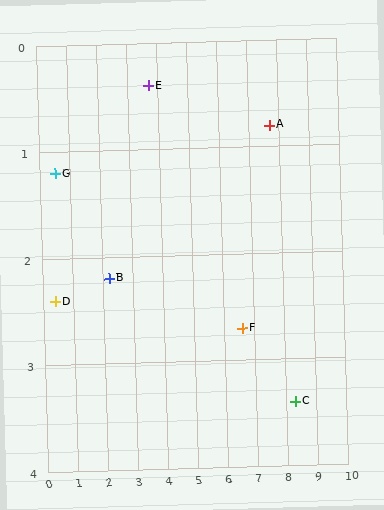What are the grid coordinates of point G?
Point G is at approximately (0.5, 1.2).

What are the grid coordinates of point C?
Point C is at approximately (8.3, 3.4).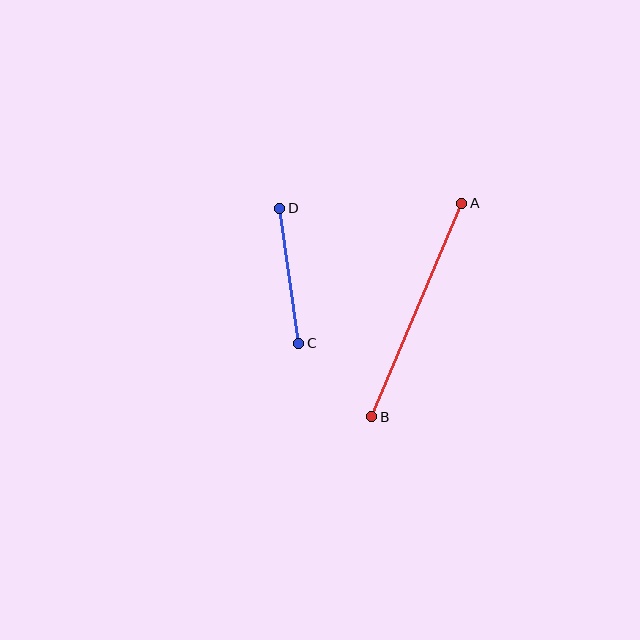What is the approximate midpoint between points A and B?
The midpoint is at approximately (417, 310) pixels.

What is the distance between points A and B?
The distance is approximately 232 pixels.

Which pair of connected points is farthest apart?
Points A and B are farthest apart.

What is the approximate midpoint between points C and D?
The midpoint is at approximately (289, 276) pixels.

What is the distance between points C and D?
The distance is approximately 136 pixels.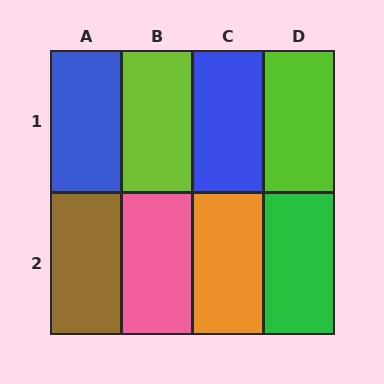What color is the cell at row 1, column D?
Lime.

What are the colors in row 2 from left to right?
Brown, pink, orange, green.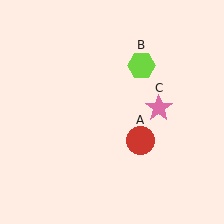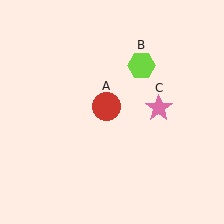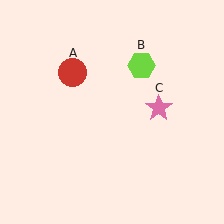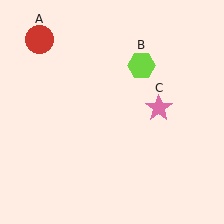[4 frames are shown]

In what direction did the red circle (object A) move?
The red circle (object A) moved up and to the left.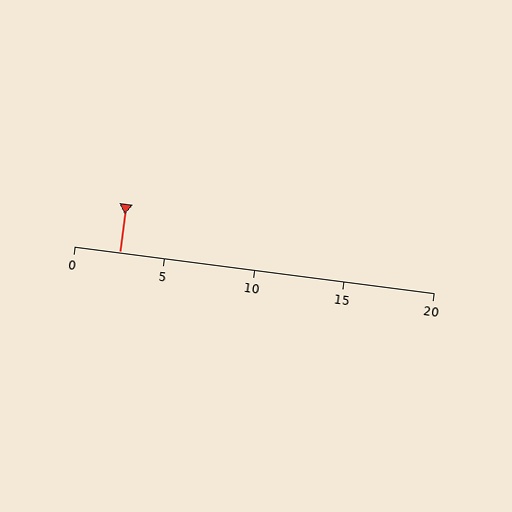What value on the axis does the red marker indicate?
The marker indicates approximately 2.5.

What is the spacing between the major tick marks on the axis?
The major ticks are spaced 5 apart.